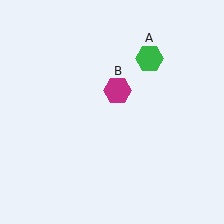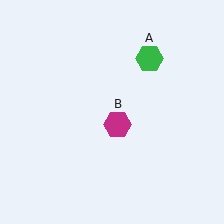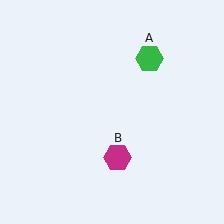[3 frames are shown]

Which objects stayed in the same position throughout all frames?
Green hexagon (object A) remained stationary.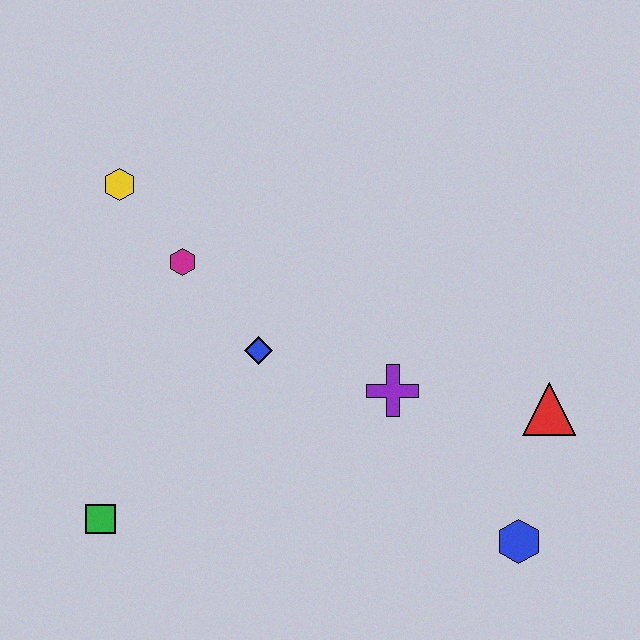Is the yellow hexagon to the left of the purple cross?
Yes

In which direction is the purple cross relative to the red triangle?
The purple cross is to the left of the red triangle.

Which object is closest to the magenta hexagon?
The yellow hexagon is closest to the magenta hexagon.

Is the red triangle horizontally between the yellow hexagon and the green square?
No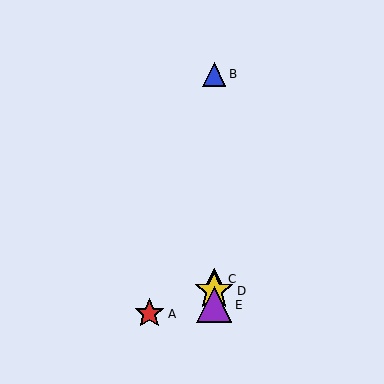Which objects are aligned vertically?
Objects B, C, D, E are aligned vertically.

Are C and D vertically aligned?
Yes, both are at x≈214.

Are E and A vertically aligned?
No, E is at x≈214 and A is at x≈149.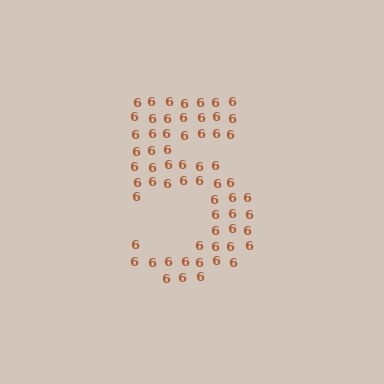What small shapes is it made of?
It is made of small digit 6's.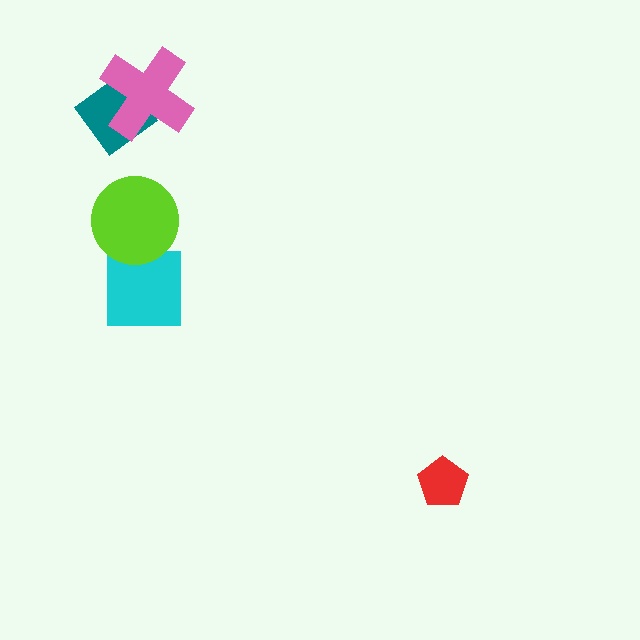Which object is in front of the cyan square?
The lime circle is in front of the cyan square.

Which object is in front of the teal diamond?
The pink cross is in front of the teal diamond.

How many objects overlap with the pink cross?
1 object overlaps with the pink cross.